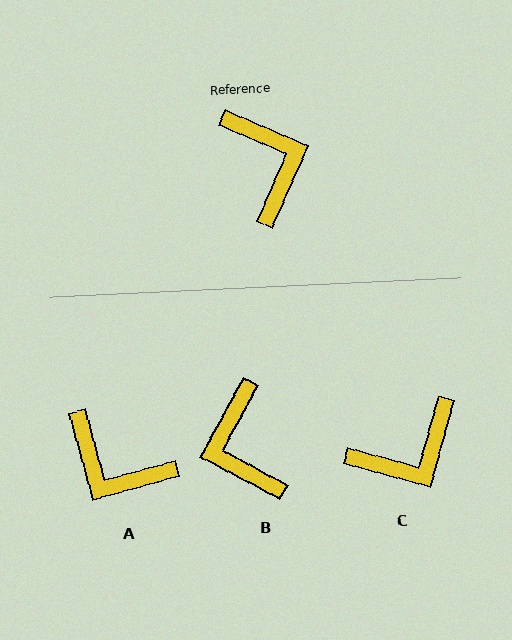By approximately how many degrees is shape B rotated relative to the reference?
Approximately 175 degrees counter-clockwise.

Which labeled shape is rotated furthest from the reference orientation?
B, about 175 degrees away.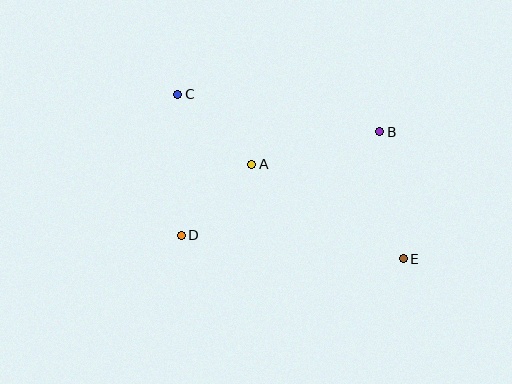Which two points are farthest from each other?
Points C and E are farthest from each other.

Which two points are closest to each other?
Points A and D are closest to each other.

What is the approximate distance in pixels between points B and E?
The distance between B and E is approximately 129 pixels.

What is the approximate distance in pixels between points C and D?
The distance between C and D is approximately 141 pixels.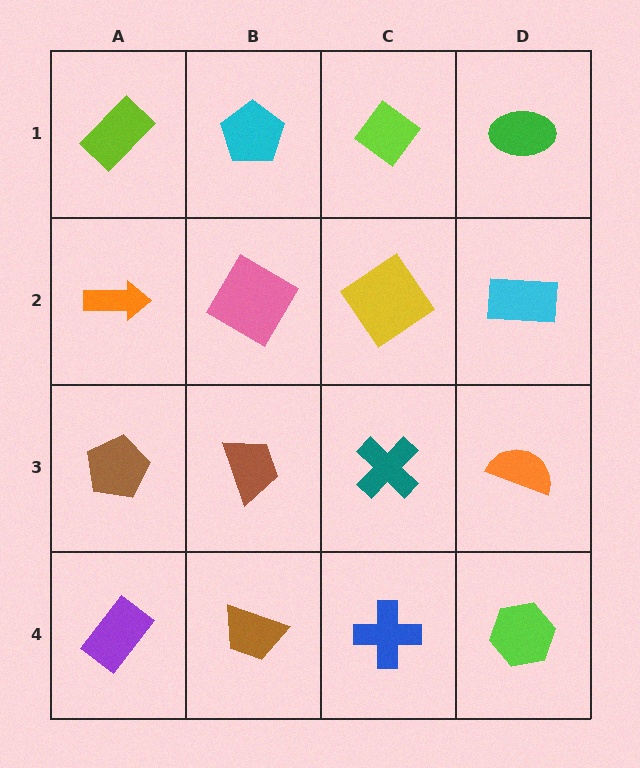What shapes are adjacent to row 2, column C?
A lime diamond (row 1, column C), a teal cross (row 3, column C), a pink diamond (row 2, column B), a cyan rectangle (row 2, column D).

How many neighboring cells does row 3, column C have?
4.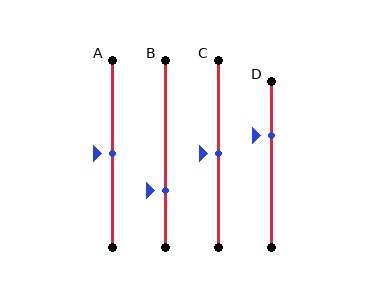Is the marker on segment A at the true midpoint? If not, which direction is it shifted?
Yes, the marker on segment A is at the true midpoint.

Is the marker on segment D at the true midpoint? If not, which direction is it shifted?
No, the marker on segment D is shifted upward by about 17% of the segment length.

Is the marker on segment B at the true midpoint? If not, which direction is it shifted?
No, the marker on segment B is shifted downward by about 20% of the segment length.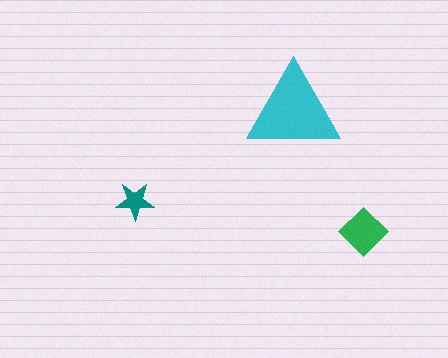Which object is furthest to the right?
The green diamond is rightmost.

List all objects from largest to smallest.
The cyan triangle, the green diamond, the teal star.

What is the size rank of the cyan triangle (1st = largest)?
1st.